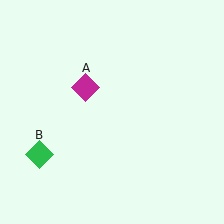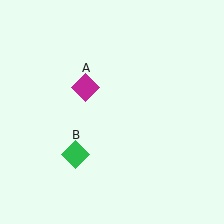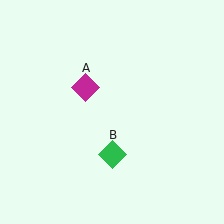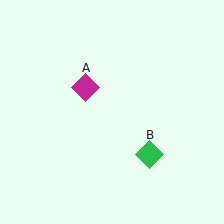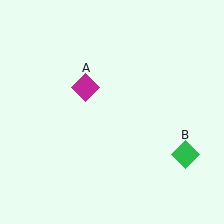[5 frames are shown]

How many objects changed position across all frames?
1 object changed position: green diamond (object B).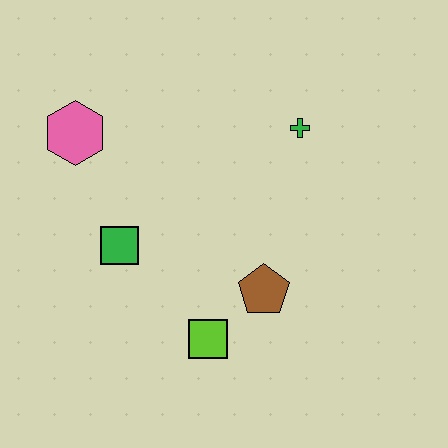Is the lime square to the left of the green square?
No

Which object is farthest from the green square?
The green cross is farthest from the green square.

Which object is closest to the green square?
The pink hexagon is closest to the green square.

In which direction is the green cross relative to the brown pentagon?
The green cross is above the brown pentagon.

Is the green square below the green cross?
Yes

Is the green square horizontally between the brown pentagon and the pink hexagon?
Yes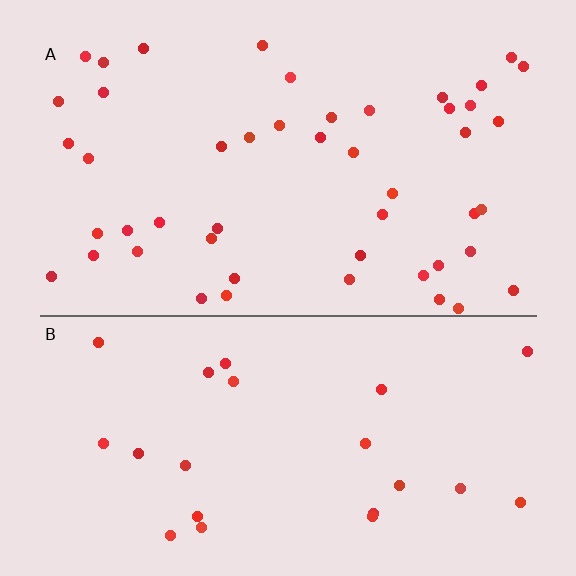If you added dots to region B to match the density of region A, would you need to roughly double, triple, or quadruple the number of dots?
Approximately double.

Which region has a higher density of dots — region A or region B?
A (the top).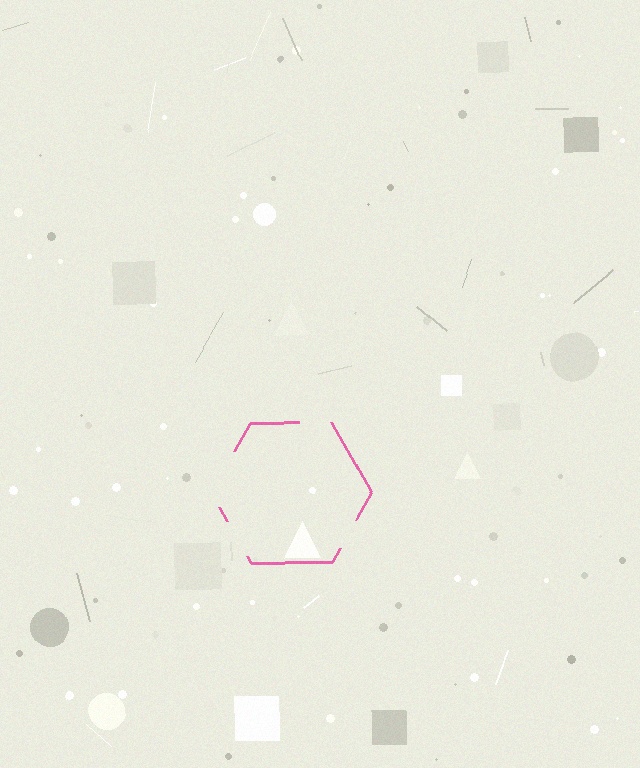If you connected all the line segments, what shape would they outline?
They would outline a hexagon.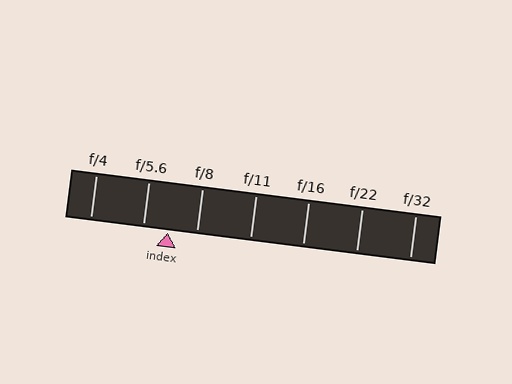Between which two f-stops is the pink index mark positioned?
The index mark is between f/5.6 and f/8.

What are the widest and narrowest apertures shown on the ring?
The widest aperture shown is f/4 and the narrowest is f/32.